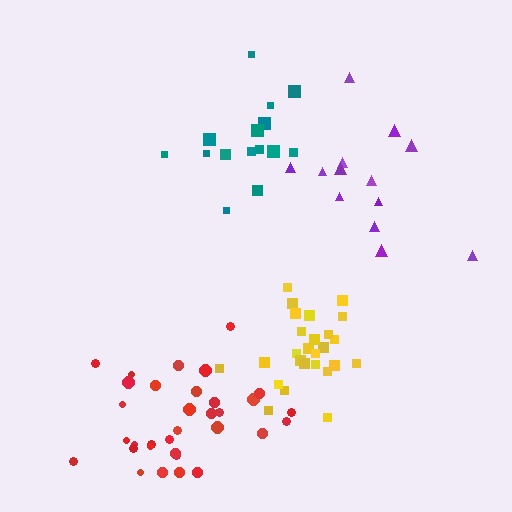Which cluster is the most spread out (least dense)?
Purple.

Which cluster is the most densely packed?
Yellow.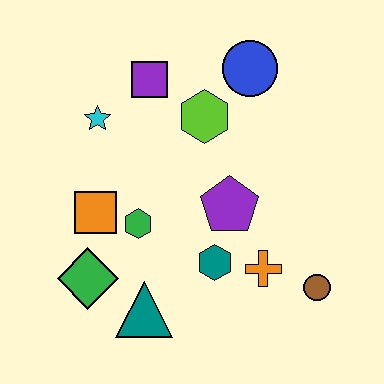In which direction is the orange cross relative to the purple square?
The orange cross is below the purple square.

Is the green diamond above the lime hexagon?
No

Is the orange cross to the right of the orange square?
Yes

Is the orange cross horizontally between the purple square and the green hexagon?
No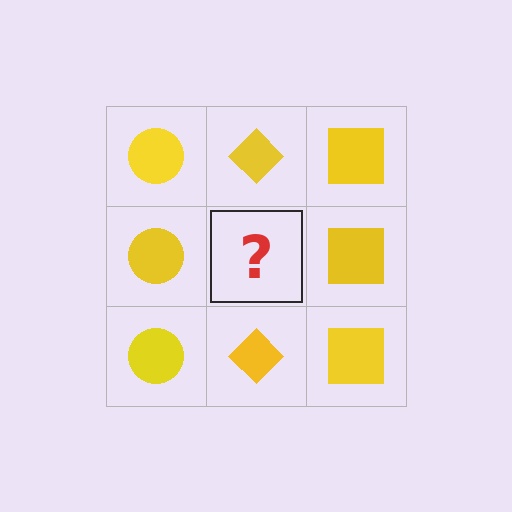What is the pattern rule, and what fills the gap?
The rule is that each column has a consistent shape. The gap should be filled with a yellow diamond.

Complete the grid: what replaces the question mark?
The question mark should be replaced with a yellow diamond.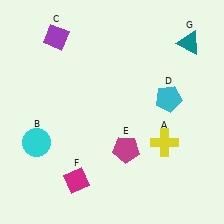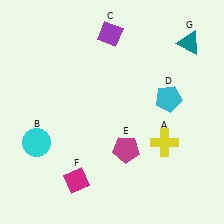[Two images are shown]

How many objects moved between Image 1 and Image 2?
1 object moved between the two images.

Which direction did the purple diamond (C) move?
The purple diamond (C) moved right.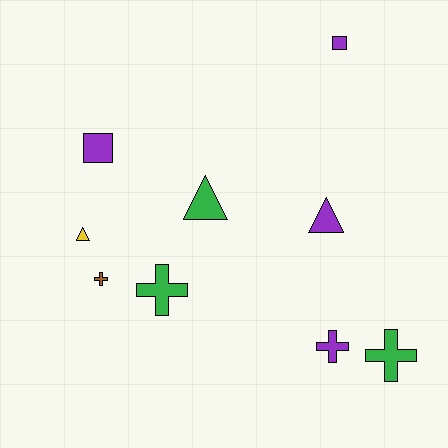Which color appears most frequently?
Purple, with 4 objects.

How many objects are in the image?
There are 9 objects.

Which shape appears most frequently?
Cross, with 4 objects.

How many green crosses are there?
There are 2 green crosses.